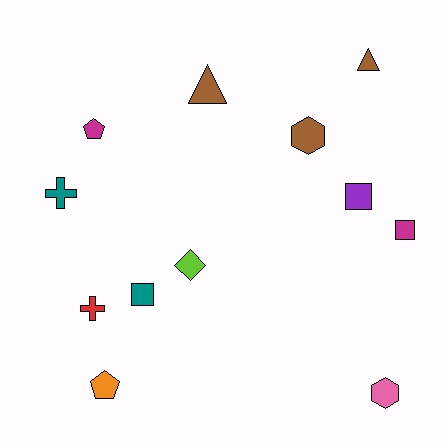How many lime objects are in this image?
There is 1 lime object.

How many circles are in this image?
There are no circles.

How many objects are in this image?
There are 12 objects.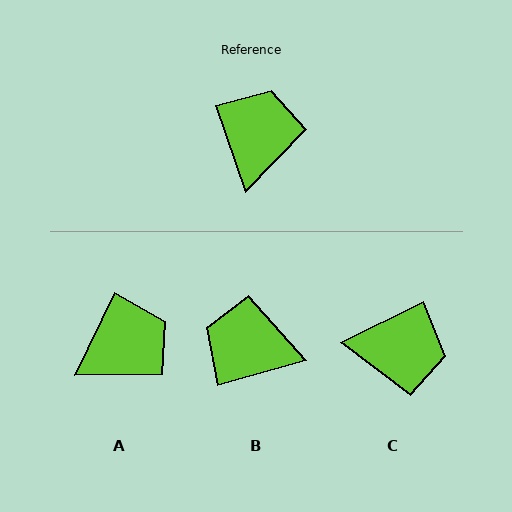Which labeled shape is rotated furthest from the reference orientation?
B, about 86 degrees away.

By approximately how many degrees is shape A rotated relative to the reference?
Approximately 45 degrees clockwise.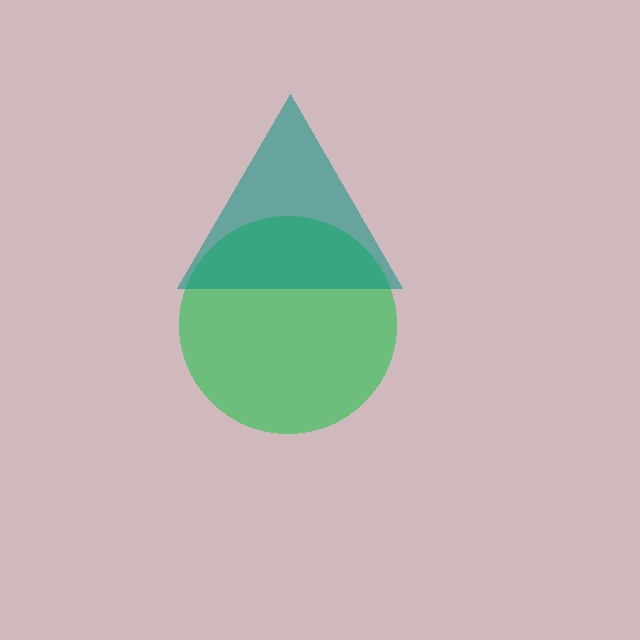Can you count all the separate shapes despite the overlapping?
Yes, there are 2 separate shapes.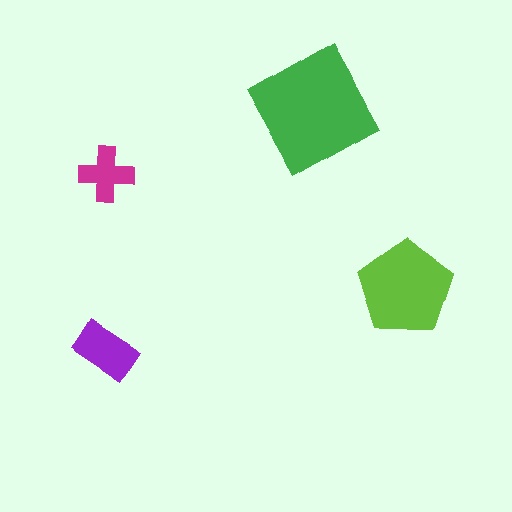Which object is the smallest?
The magenta cross.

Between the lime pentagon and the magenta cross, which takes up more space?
The lime pentagon.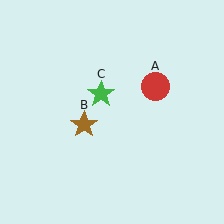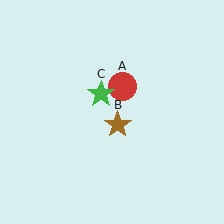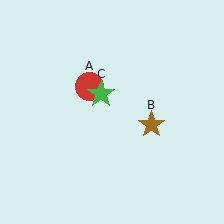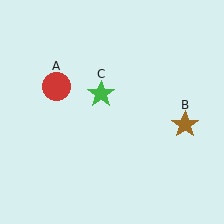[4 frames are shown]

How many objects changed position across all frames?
2 objects changed position: red circle (object A), brown star (object B).